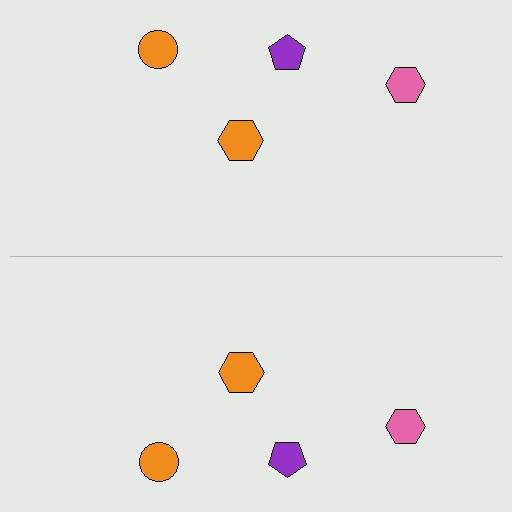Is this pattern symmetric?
Yes, this pattern has bilateral (reflection) symmetry.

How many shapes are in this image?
There are 8 shapes in this image.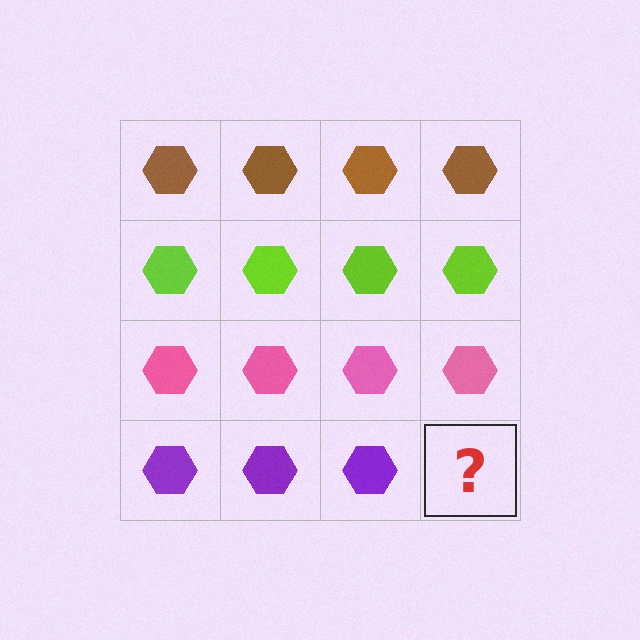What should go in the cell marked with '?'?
The missing cell should contain a purple hexagon.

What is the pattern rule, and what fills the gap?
The rule is that each row has a consistent color. The gap should be filled with a purple hexagon.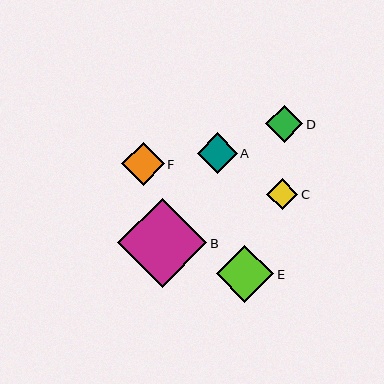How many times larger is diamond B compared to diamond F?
Diamond B is approximately 2.1 times the size of diamond F.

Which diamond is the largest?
Diamond B is the largest with a size of approximately 89 pixels.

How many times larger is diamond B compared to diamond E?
Diamond B is approximately 1.5 times the size of diamond E.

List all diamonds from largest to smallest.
From largest to smallest: B, E, F, A, D, C.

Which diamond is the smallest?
Diamond C is the smallest with a size of approximately 31 pixels.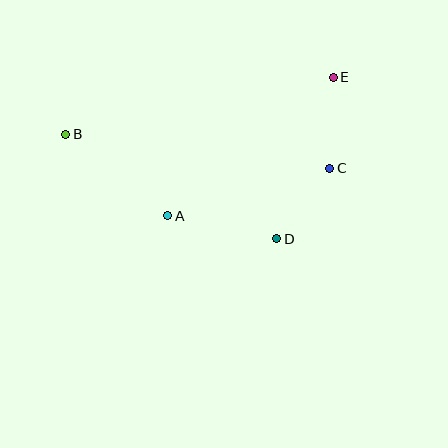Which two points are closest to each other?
Points C and D are closest to each other.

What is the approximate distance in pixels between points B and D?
The distance between B and D is approximately 235 pixels.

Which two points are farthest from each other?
Points B and E are farthest from each other.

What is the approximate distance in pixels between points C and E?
The distance between C and E is approximately 91 pixels.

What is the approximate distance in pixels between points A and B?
The distance between A and B is approximately 131 pixels.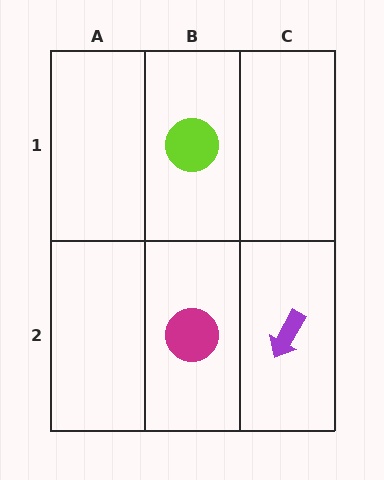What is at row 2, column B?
A magenta circle.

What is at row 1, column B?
A lime circle.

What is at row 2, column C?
A purple arrow.